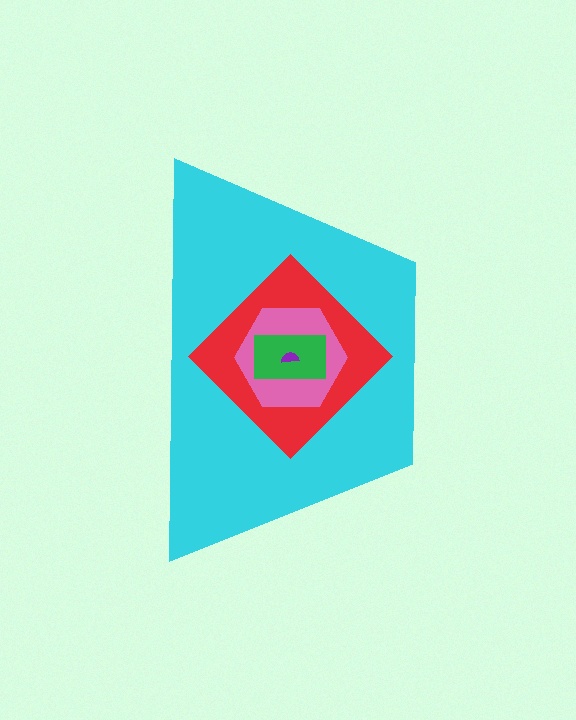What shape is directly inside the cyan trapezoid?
The red diamond.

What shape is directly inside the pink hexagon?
The green rectangle.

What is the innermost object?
The purple semicircle.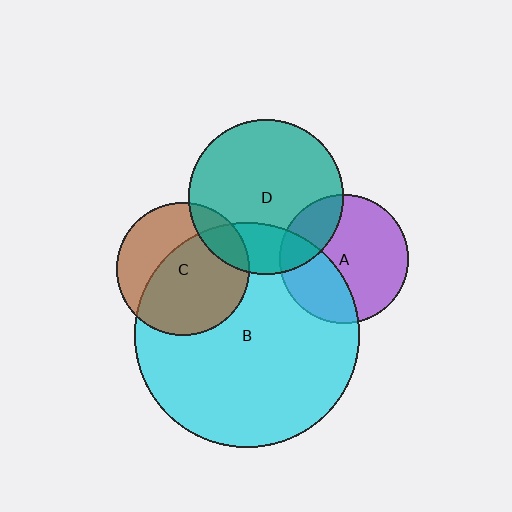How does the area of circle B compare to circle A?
Approximately 3.1 times.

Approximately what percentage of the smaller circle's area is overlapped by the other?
Approximately 20%.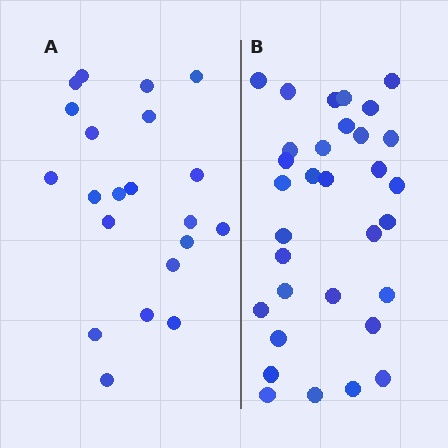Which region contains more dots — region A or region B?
Region B (the right region) has more dots.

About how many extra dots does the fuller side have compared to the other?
Region B has roughly 12 or so more dots than region A.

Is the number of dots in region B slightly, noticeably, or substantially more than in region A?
Region B has substantially more. The ratio is roughly 1.5 to 1.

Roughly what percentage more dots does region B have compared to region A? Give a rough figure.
About 50% more.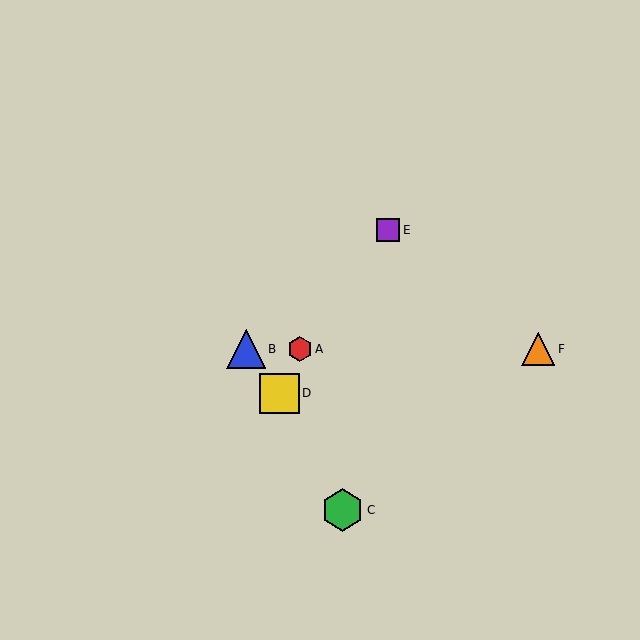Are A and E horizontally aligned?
No, A is at y≈349 and E is at y≈230.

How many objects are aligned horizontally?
3 objects (A, B, F) are aligned horizontally.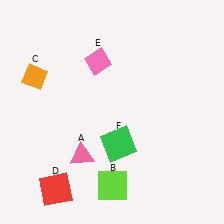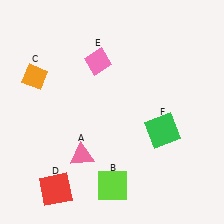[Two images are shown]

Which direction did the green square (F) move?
The green square (F) moved right.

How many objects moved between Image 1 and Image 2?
1 object moved between the two images.